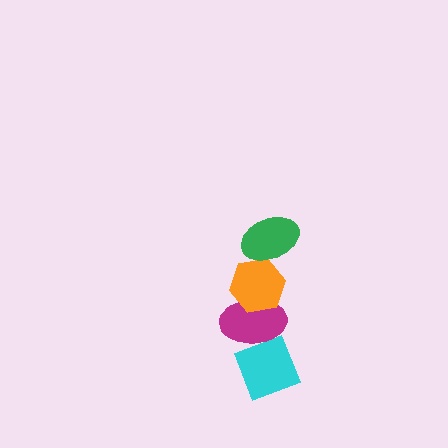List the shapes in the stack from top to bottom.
From top to bottom: the green ellipse, the orange hexagon, the magenta ellipse, the cyan diamond.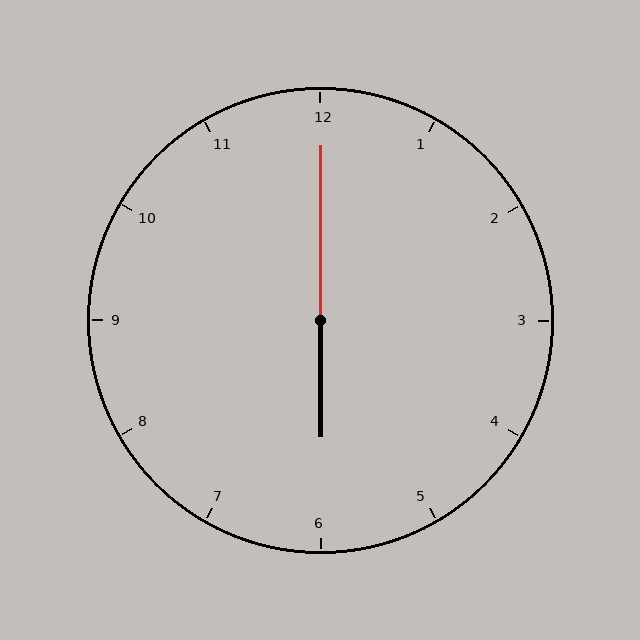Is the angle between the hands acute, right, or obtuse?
It is obtuse.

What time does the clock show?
6:00.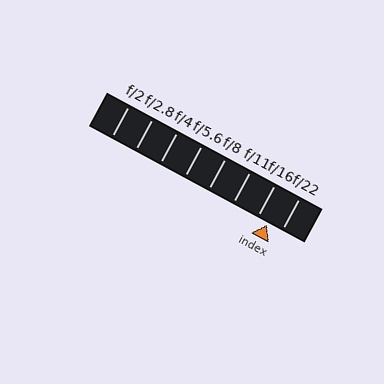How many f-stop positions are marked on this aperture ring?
There are 8 f-stop positions marked.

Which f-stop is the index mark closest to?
The index mark is closest to f/16.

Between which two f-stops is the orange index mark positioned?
The index mark is between f/16 and f/22.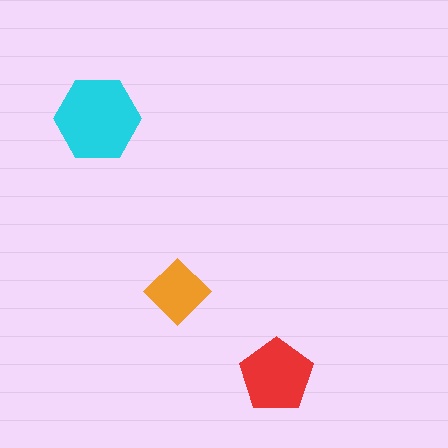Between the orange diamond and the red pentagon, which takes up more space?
The red pentagon.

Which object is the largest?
The cyan hexagon.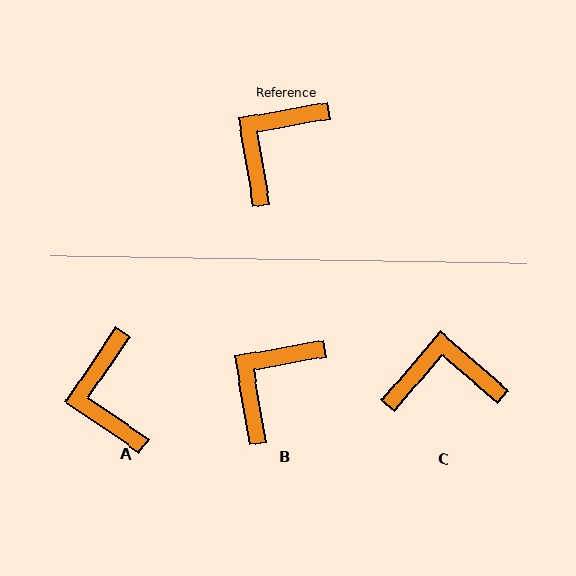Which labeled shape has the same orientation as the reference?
B.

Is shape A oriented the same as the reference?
No, it is off by about 46 degrees.